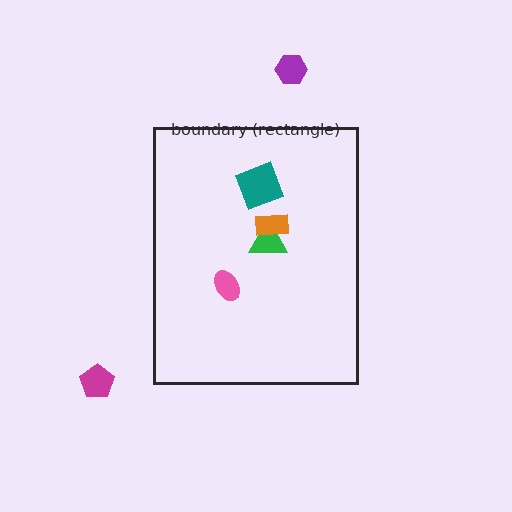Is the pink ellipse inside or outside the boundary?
Inside.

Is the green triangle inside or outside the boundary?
Inside.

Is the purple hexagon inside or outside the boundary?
Outside.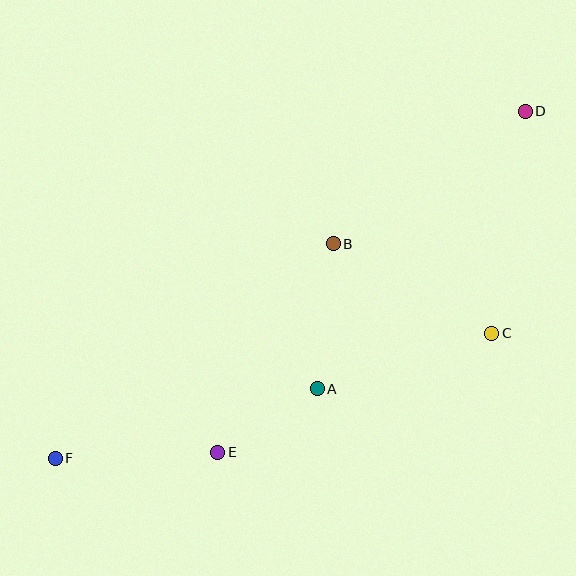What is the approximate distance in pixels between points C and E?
The distance between C and E is approximately 299 pixels.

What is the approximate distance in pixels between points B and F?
The distance between B and F is approximately 351 pixels.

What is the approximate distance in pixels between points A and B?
The distance between A and B is approximately 146 pixels.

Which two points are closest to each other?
Points A and E are closest to each other.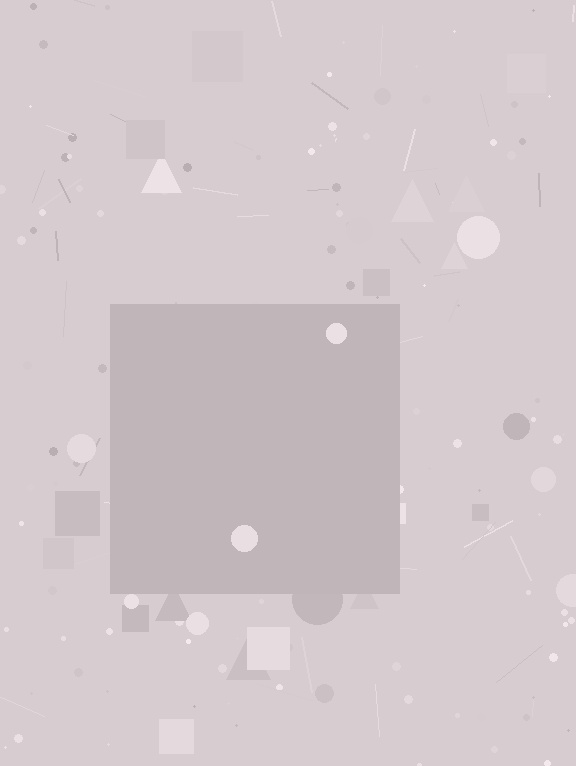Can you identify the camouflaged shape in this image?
The camouflaged shape is a square.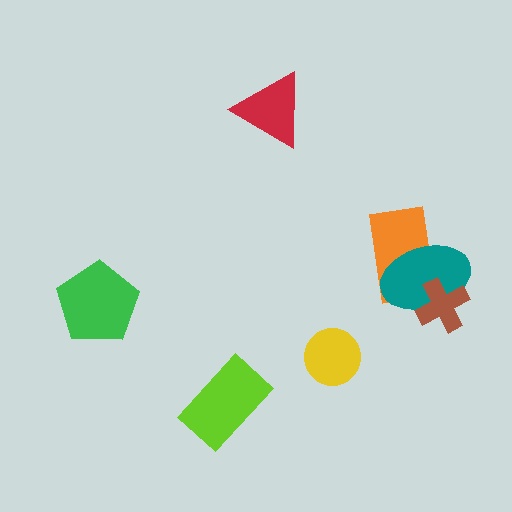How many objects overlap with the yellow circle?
0 objects overlap with the yellow circle.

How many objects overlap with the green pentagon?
0 objects overlap with the green pentagon.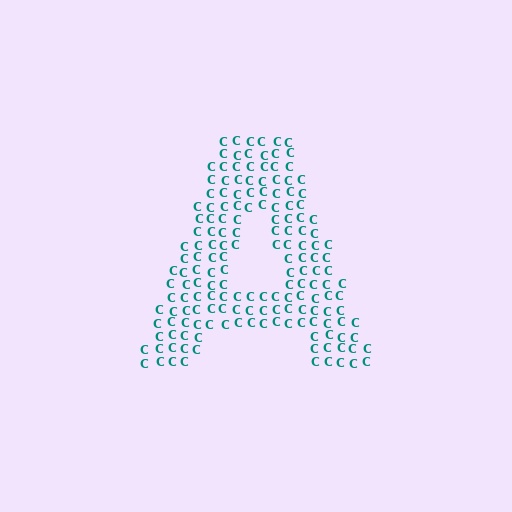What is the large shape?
The large shape is the letter A.